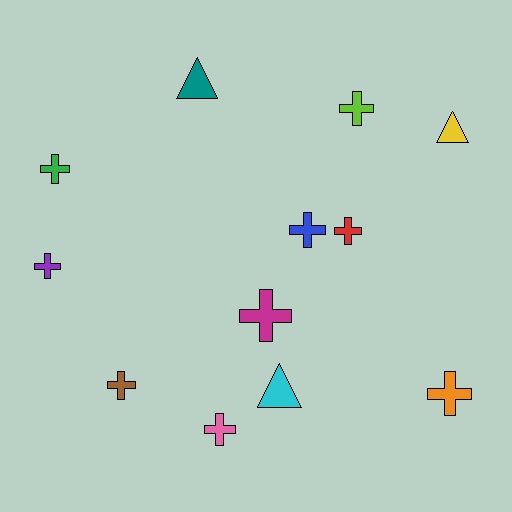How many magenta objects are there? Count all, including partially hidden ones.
There is 1 magenta object.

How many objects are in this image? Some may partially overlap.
There are 12 objects.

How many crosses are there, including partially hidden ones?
There are 9 crosses.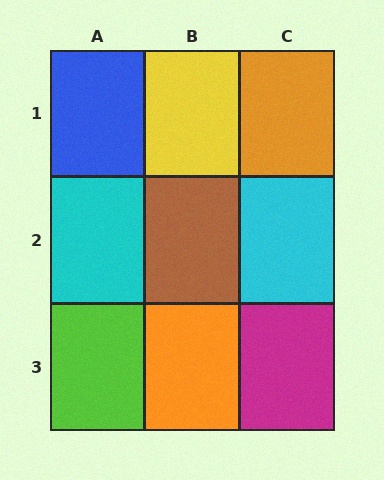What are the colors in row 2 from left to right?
Cyan, brown, cyan.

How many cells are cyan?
2 cells are cyan.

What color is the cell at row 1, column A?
Blue.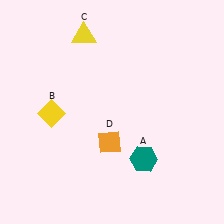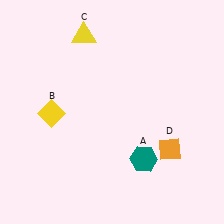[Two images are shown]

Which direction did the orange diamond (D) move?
The orange diamond (D) moved right.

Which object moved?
The orange diamond (D) moved right.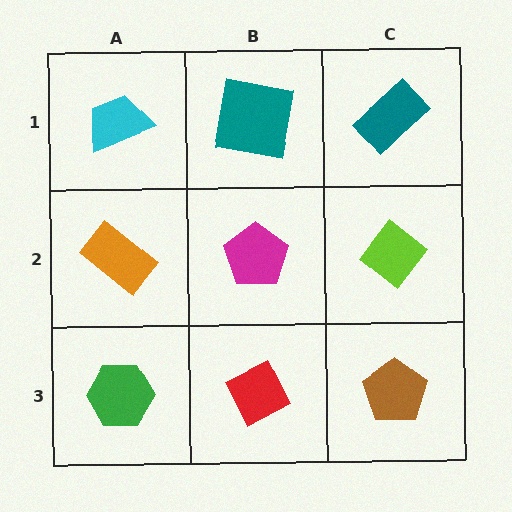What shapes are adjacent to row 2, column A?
A cyan trapezoid (row 1, column A), a green hexagon (row 3, column A), a magenta pentagon (row 2, column B).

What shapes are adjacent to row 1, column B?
A magenta pentagon (row 2, column B), a cyan trapezoid (row 1, column A), a teal rectangle (row 1, column C).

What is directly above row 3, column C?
A lime diamond.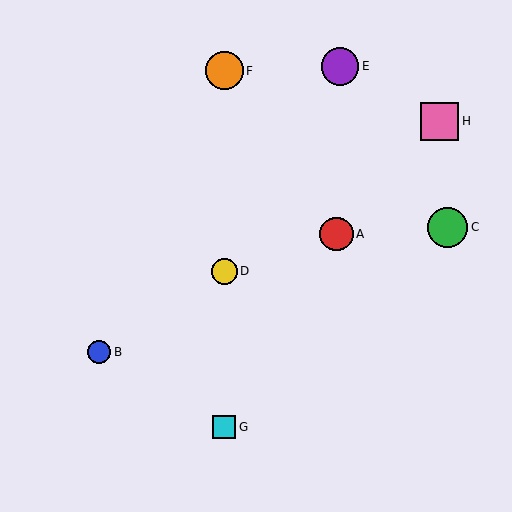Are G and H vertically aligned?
No, G is at x≈224 and H is at x≈439.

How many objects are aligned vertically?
3 objects (D, F, G) are aligned vertically.